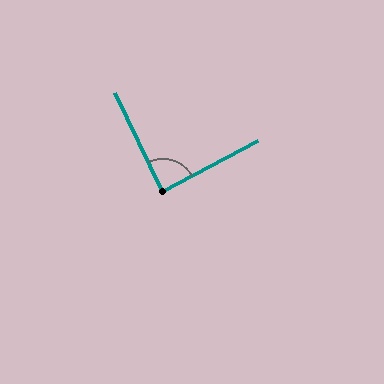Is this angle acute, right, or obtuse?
It is approximately a right angle.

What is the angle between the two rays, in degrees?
Approximately 88 degrees.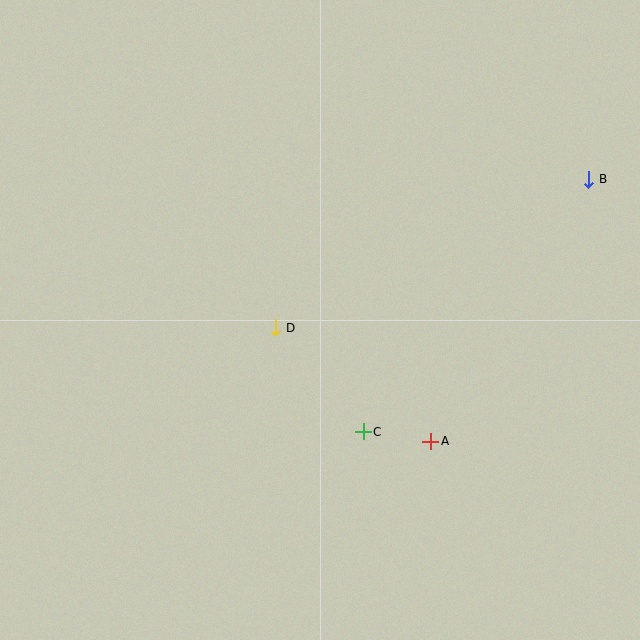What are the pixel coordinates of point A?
Point A is at (431, 441).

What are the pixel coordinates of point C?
Point C is at (363, 432).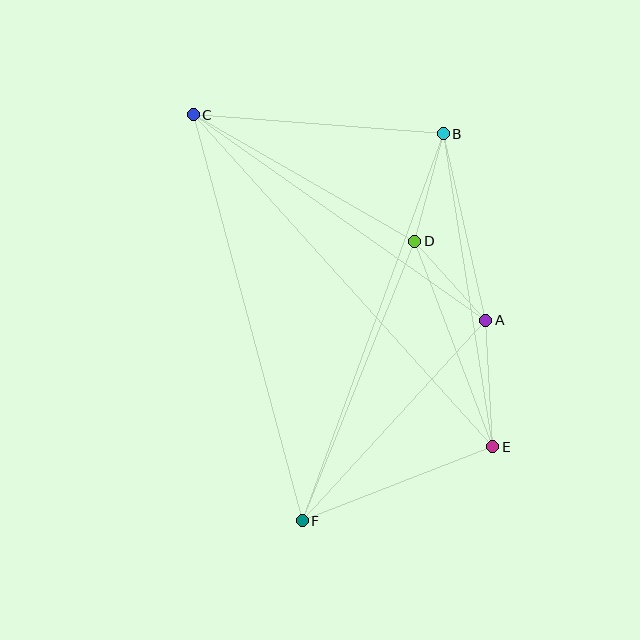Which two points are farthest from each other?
Points C and E are farthest from each other.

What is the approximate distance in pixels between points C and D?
The distance between C and D is approximately 255 pixels.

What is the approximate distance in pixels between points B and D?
The distance between B and D is approximately 111 pixels.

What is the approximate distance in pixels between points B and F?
The distance between B and F is approximately 412 pixels.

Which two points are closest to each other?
Points A and D are closest to each other.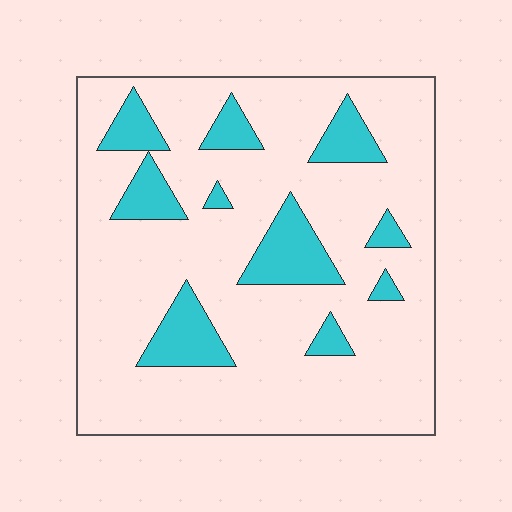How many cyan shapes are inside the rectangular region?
10.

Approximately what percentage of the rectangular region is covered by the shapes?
Approximately 20%.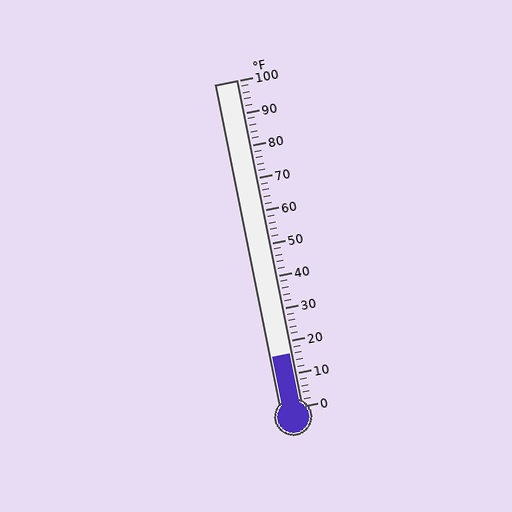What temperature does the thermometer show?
The thermometer shows approximately 16°F.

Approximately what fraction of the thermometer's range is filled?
The thermometer is filled to approximately 15% of its range.